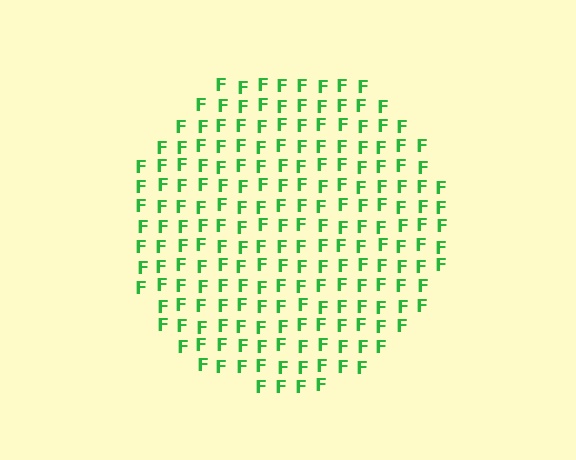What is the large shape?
The large shape is a circle.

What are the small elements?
The small elements are letter F's.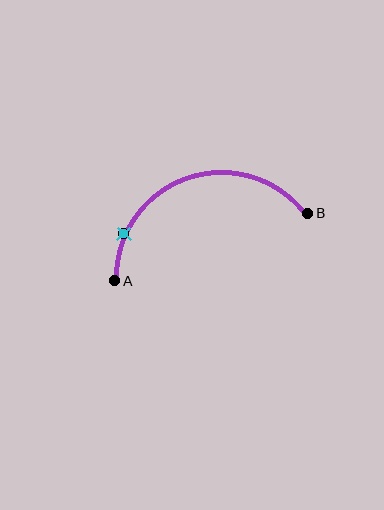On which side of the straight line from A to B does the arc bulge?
The arc bulges above the straight line connecting A and B.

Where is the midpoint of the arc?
The arc midpoint is the point on the curve farthest from the straight line joining A and B. It sits above that line.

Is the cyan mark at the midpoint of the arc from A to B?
No. The cyan mark lies on the arc but is closer to endpoint A. The arc midpoint would be at the point on the curve equidistant along the arc from both A and B.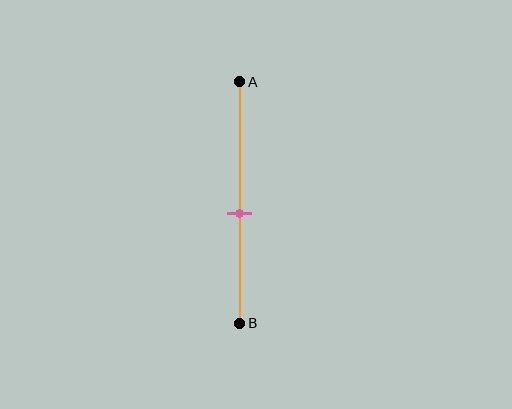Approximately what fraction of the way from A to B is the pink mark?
The pink mark is approximately 55% of the way from A to B.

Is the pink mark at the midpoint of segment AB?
No, the mark is at about 55% from A, not at the 50% midpoint.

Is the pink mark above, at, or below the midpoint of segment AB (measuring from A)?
The pink mark is below the midpoint of segment AB.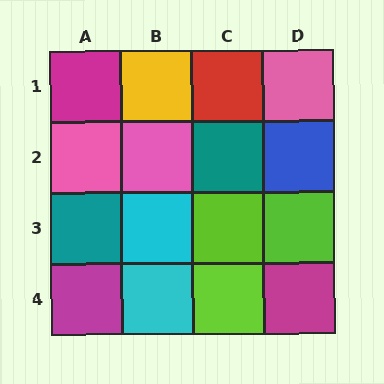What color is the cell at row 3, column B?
Cyan.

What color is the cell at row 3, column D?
Lime.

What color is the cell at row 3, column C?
Lime.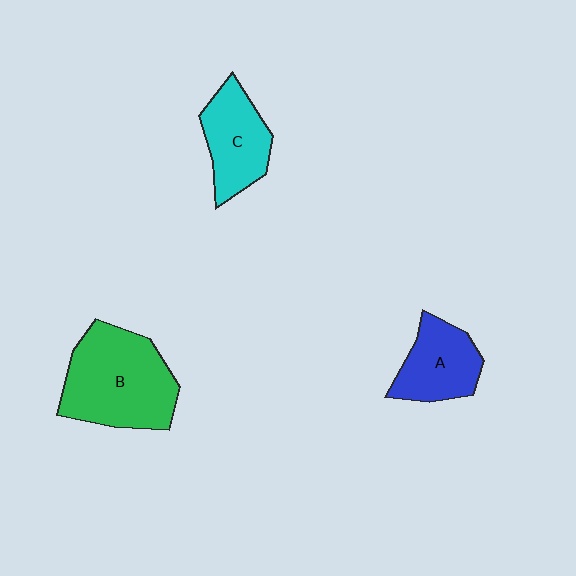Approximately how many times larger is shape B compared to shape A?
Approximately 1.7 times.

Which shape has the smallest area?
Shape A (blue).